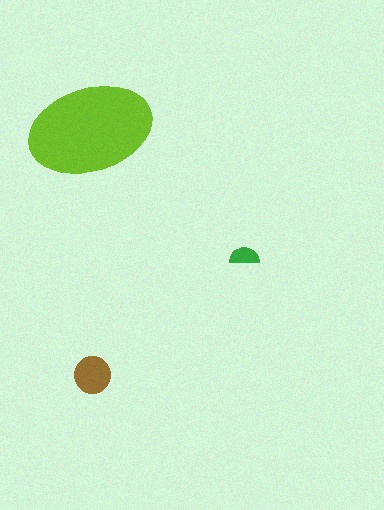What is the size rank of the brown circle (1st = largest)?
2nd.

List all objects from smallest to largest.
The green semicircle, the brown circle, the lime ellipse.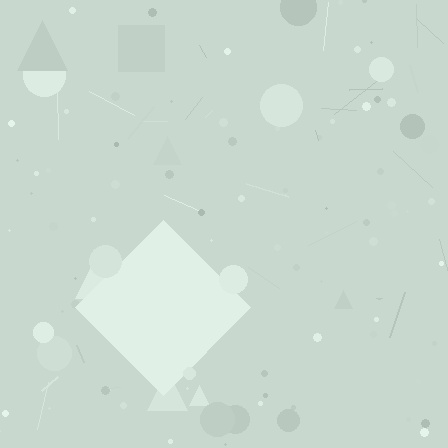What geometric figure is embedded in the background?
A diamond is embedded in the background.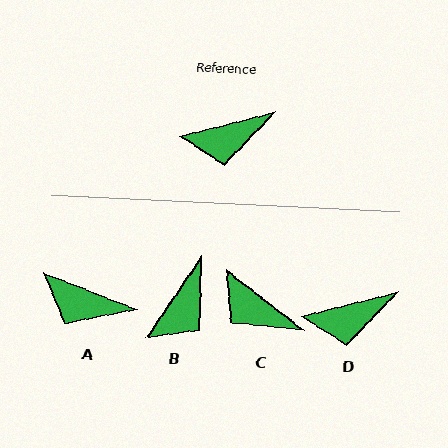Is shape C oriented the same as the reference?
No, it is off by about 52 degrees.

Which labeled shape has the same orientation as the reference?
D.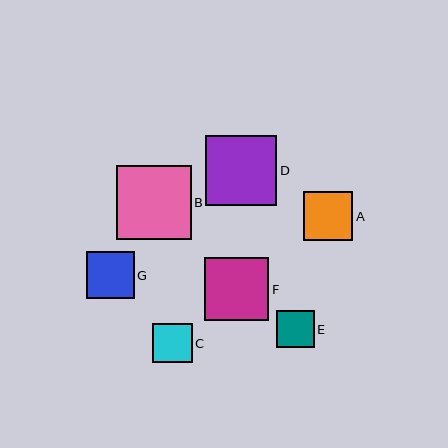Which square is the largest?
Square B is the largest with a size of approximately 74 pixels.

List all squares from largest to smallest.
From largest to smallest: B, D, F, A, G, C, E.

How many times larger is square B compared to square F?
Square B is approximately 1.2 times the size of square F.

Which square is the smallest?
Square E is the smallest with a size of approximately 38 pixels.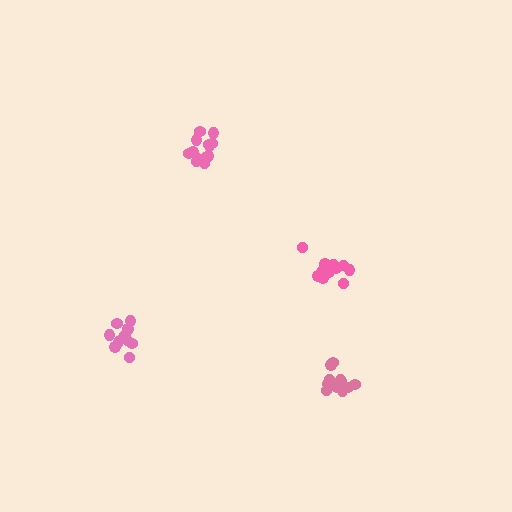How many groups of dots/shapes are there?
There are 4 groups.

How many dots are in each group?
Group 1: 12 dots, Group 2: 14 dots, Group 3: 12 dots, Group 4: 11 dots (49 total).